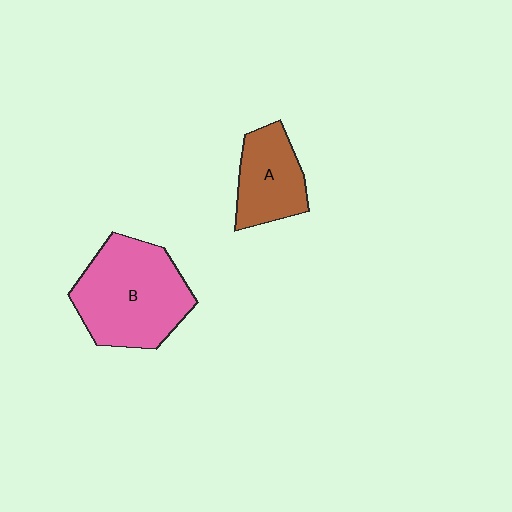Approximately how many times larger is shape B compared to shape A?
Approximately 1.8 times.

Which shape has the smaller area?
Shape A (brown).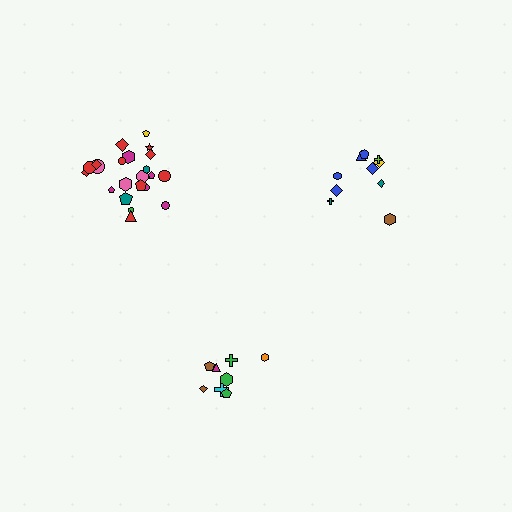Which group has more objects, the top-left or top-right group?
The top-left group.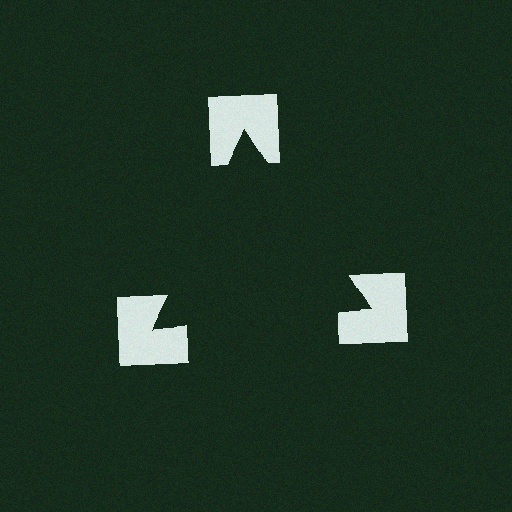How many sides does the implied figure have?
3 sides.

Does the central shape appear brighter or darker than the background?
It typically appears slightly darker than the background, even though no actual brightness change is drawn.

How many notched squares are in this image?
There are 3 — one at each vertex of the illusory triangle.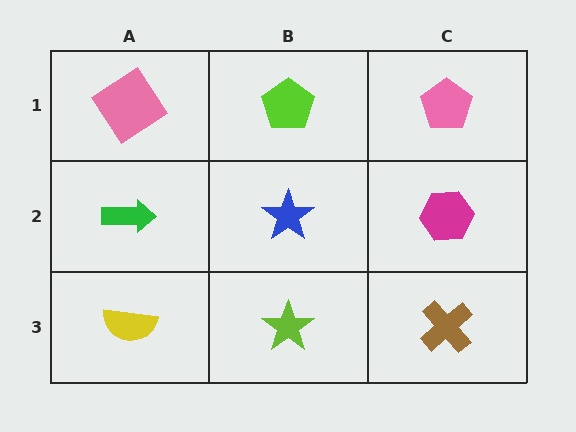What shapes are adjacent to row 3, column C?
A magenta hexagon (row 2, column C), a lime star (row 3, column B).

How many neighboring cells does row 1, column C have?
2.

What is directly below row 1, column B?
A blue star.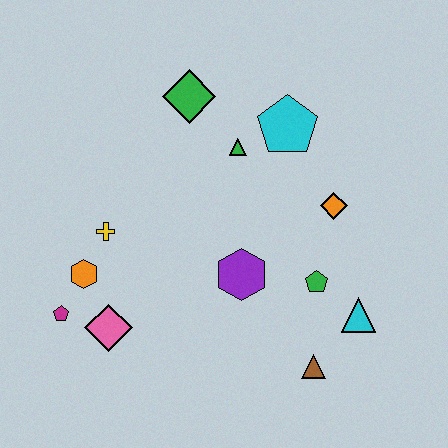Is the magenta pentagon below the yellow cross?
Yes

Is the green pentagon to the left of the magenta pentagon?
No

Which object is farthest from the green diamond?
The brown triangle is farthest from the green diamond.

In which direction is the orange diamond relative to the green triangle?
The orange diamond is to the right of the green triangle.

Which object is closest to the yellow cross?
The orange hexagon is closest to the yellow cross.